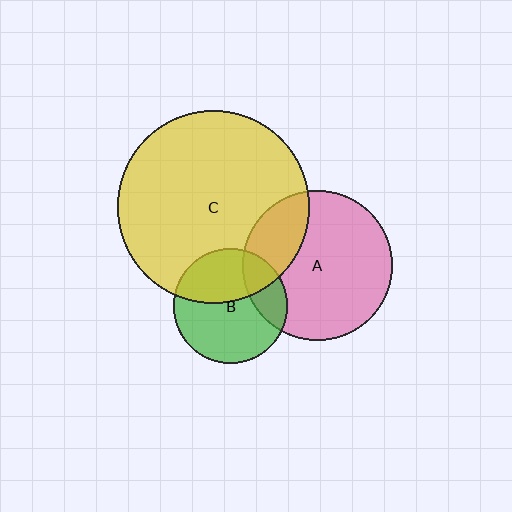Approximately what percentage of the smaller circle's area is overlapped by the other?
Approximately 40%.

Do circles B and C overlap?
Yes.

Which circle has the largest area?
Circle C (yellow).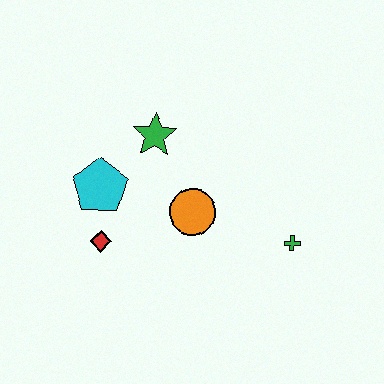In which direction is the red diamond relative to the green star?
The red diamond is below the green star.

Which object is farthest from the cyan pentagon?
The green cross is farthest from the cyan pentagon.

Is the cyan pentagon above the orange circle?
Yes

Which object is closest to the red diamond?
The cyan pentagon is closest to the red diamond.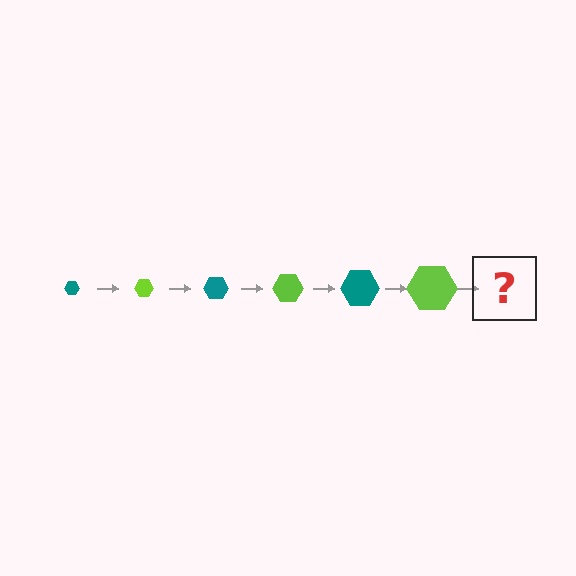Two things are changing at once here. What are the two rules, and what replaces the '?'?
The two rules are that the hexagon grows larger each step and the color cycles through teal and lime. The '?' should be a teal hexagon, larger than the previous one.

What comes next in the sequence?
The next element should be a teal hexagon, larger than the previous one.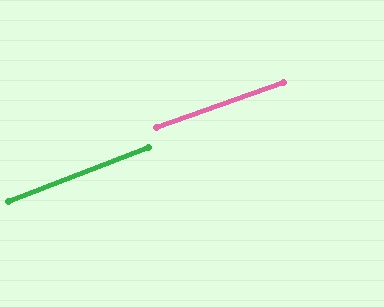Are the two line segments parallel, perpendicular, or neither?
Parallel — their directions differ by only 1.9°.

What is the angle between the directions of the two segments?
Approximately 2 degrees.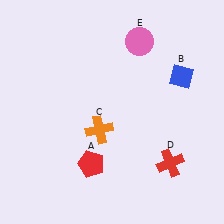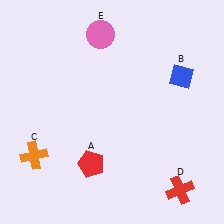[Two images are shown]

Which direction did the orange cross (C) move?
The orange cross (C) moved left.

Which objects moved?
The objects that moved are: the orange cross (C), the red cross (D), the pink circle (E).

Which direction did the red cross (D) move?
The red cross (D) moved down.